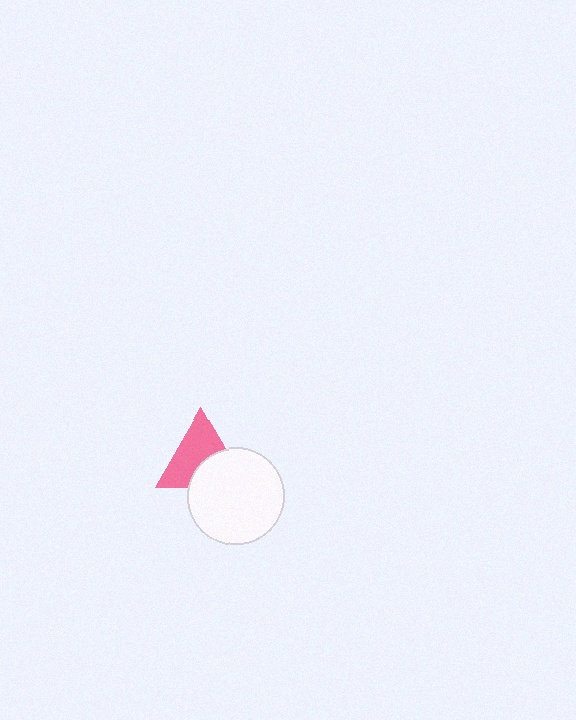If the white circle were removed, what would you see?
You would see the complete pink triangle.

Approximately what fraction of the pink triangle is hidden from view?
Roughly 39% of the pink triangle is hidden behind the white circle.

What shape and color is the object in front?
The object in front is a white circle.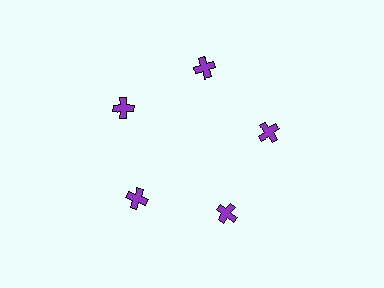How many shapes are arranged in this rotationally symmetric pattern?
There are 5 shapes, arranged in 5 groups of 1.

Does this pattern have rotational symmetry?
Yes, this pattern has 5-fold rotational symmetry. It looks the same after rotating 72 degrees around the center.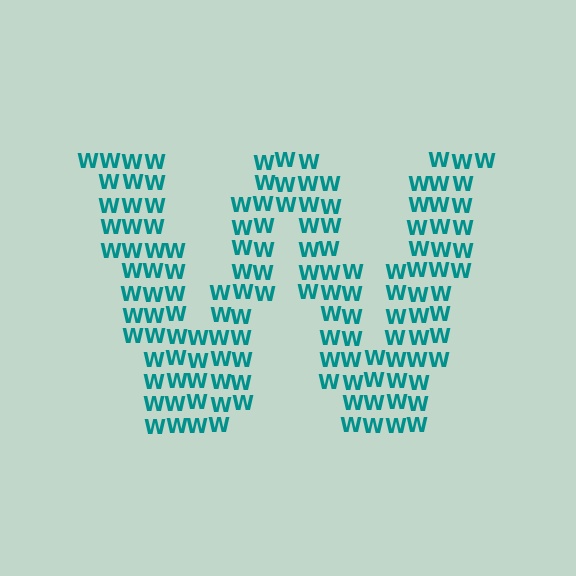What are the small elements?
The small elements are letter W's.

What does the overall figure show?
The overall figure shows the letter W.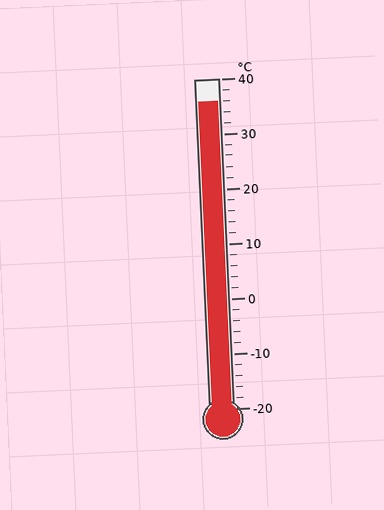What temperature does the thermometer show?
The thermometer shows approximately 36°C.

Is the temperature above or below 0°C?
The temperature is above 0°C.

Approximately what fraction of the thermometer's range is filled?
The thermometer is filled to approximately 95% of its range.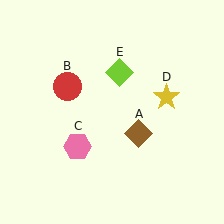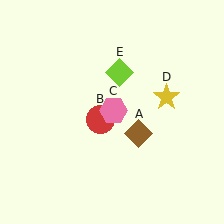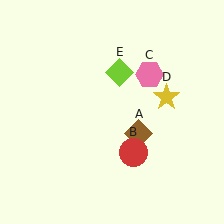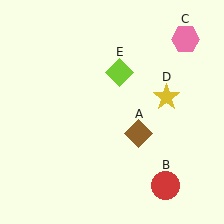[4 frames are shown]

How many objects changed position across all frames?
2 objects changed position: red circle (object B), pink hexagon (object C).